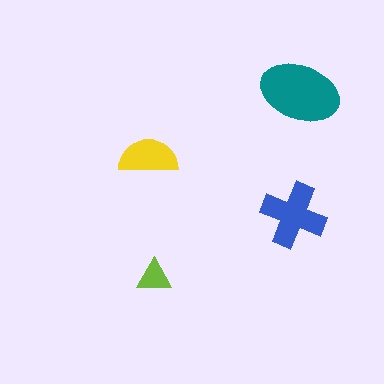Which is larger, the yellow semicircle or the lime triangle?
The yellow semicircle.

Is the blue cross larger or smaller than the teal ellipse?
Smaller.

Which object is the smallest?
The lime triangle.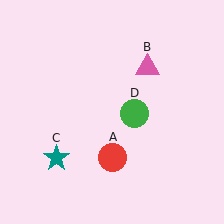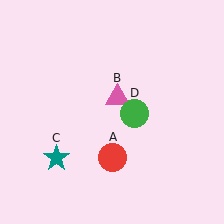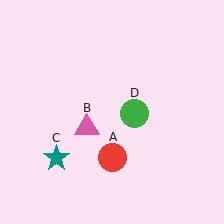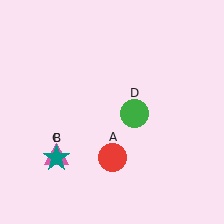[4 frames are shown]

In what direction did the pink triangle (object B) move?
The pink triangle (object B) moved down and to the left.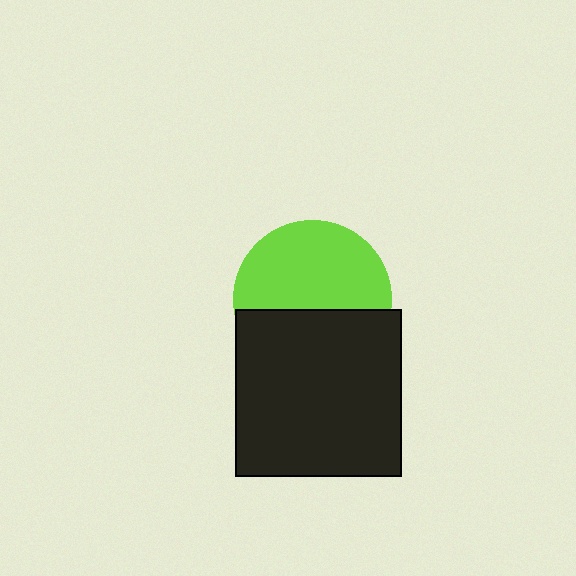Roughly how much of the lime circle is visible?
About half of it is visible (roughly 58%).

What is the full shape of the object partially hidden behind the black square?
The partially hidden object is a lime circle.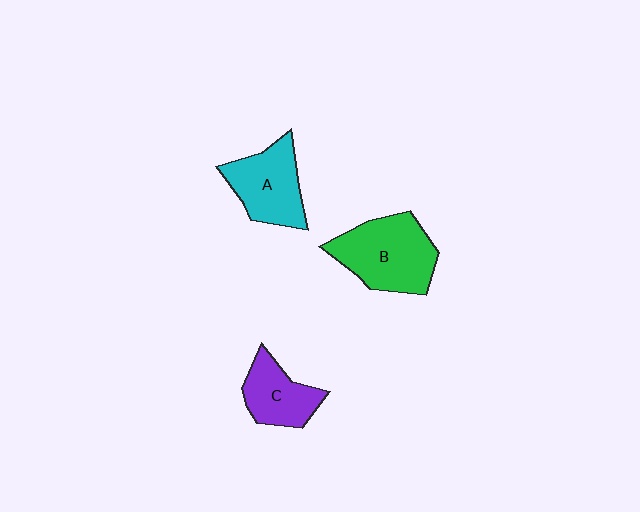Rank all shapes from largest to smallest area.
From largest to smallest: B (green), A (cyan), C (purple).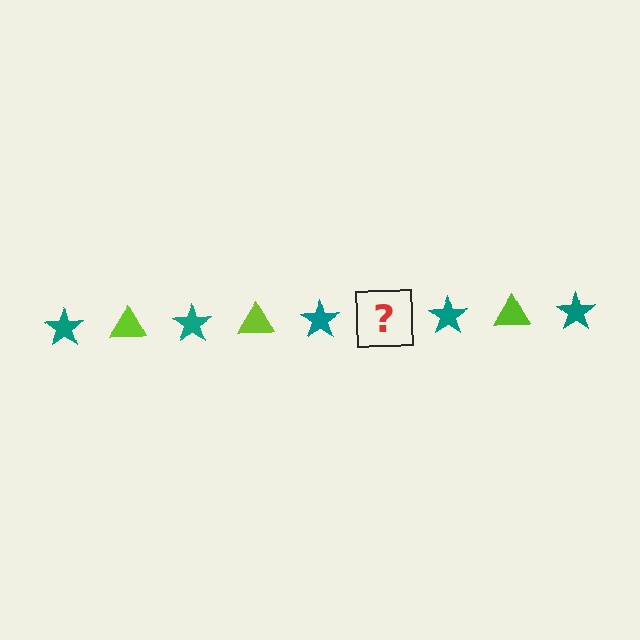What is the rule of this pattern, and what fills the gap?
The rule is that the pattern alternates between teal star and lime triangle. The gap should be filled with a lime triangle.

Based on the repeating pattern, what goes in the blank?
The blank should be a lime triangle.